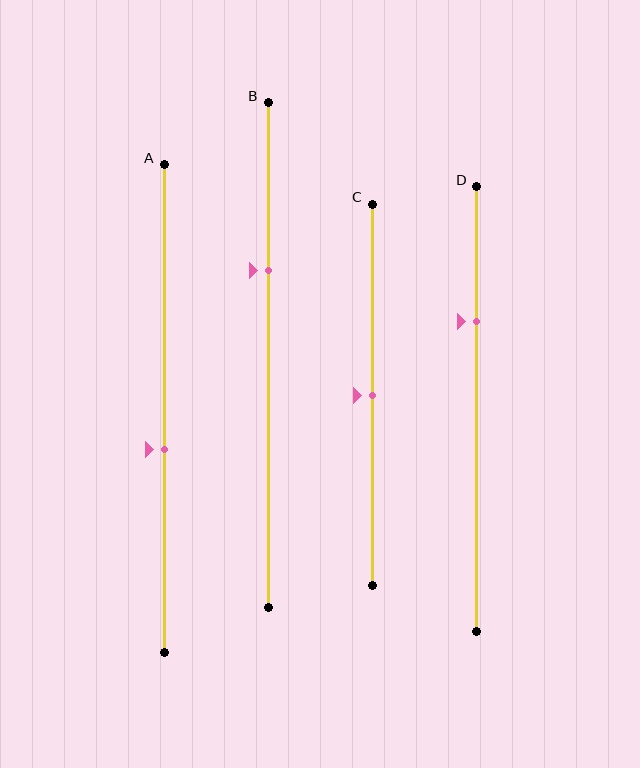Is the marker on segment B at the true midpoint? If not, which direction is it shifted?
No, the marker on segment B is shifted upward by about 17% of the segment length.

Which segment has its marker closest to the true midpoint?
Segment C has its marker closest to the true midpoint.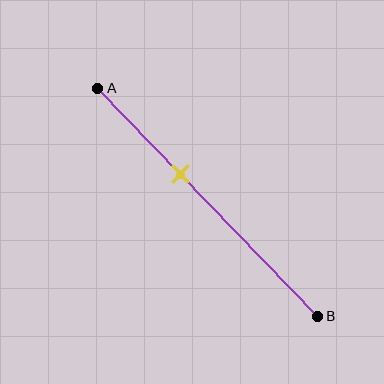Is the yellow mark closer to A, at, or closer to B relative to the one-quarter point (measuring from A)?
The yellow mark is closer to point B than the one-quarter point of segment AB.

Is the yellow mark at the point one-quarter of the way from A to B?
No, the mark is at about 40% from A, not at the 25% one-quarter point.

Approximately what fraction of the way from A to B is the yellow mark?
The yellow mark is approximately 40% of the way from A to B.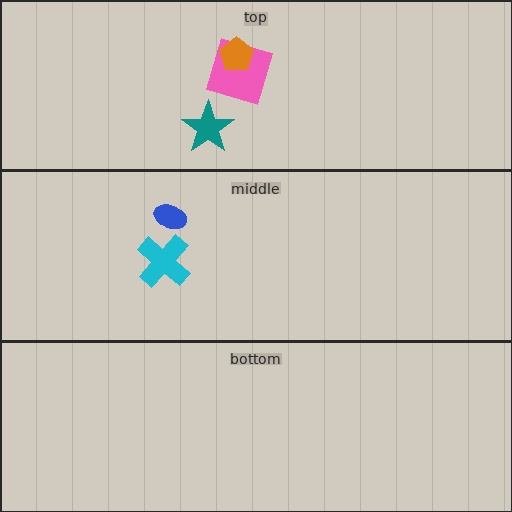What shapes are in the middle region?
The blue ellipse, the cyan cross.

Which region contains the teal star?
The top region.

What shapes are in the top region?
The pink square, the teal star, the orange pentagon.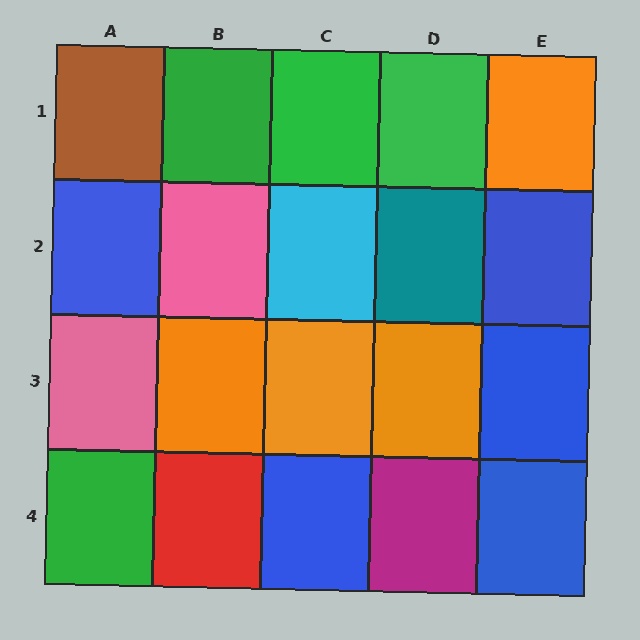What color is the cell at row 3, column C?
Orange.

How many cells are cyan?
1 cell is cyan.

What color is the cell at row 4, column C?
Blue.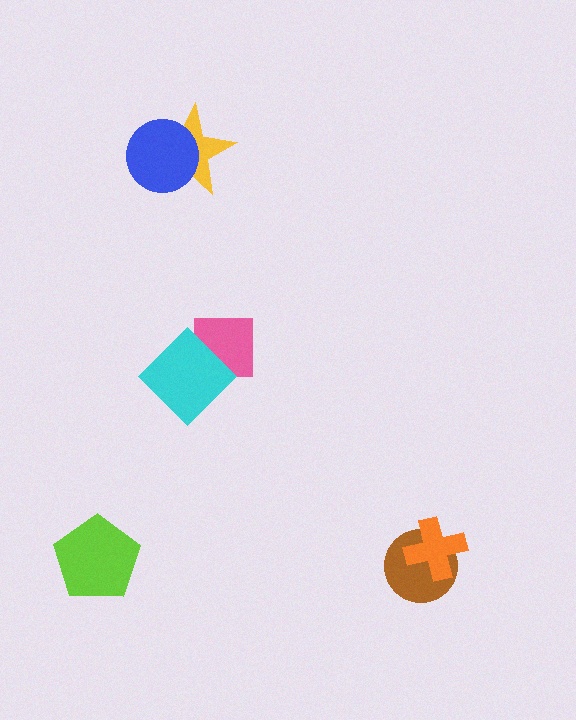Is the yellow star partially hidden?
Yes, it is partially covered by another shape.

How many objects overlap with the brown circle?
1 object overlaps with the brown circle.